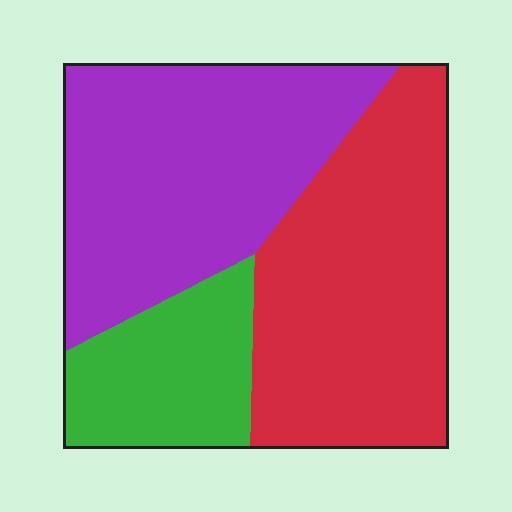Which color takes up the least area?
Green, at roughly 20%.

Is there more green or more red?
Red.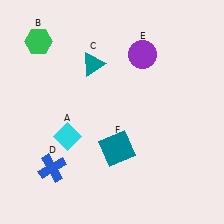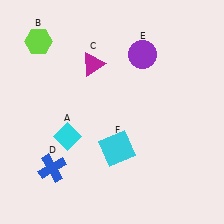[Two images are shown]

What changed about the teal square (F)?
In Image 1, F is teal. In Image 2, it changed to cyan.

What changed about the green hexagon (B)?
In Image 1, B is green. In Image 2, it changed to lime.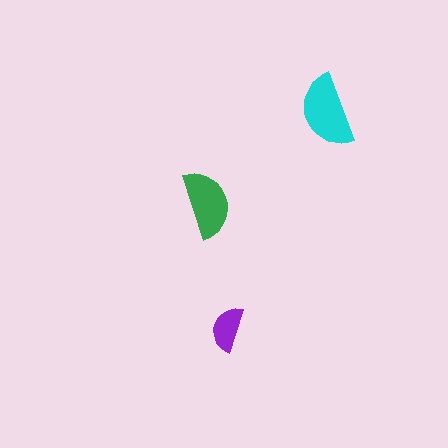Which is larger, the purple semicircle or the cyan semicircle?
The cyan one.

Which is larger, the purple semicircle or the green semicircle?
The green one.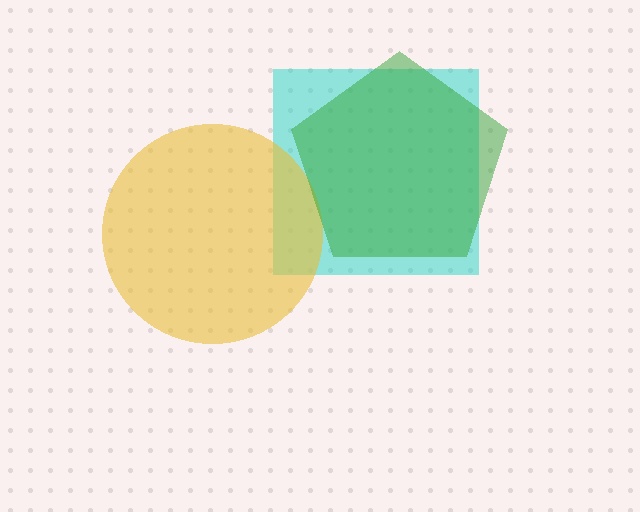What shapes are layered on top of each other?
The layered shapes are: a cyan square, a yellow circle, a green pentagon.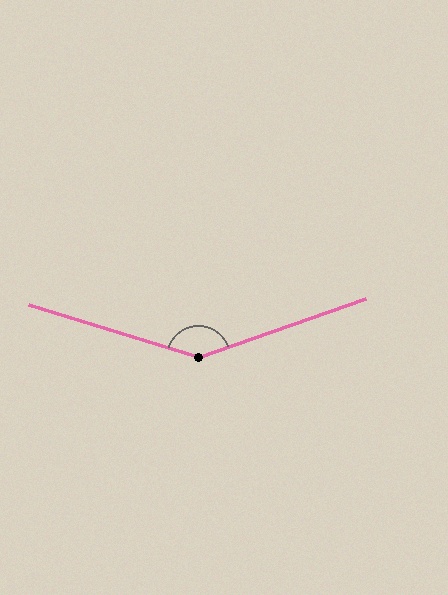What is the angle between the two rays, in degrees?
Approximately 143 degrees.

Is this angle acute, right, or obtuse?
It is obtuse.